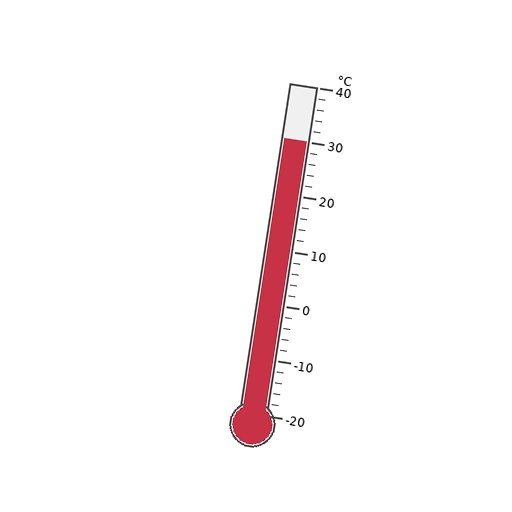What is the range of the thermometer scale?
The thermometer scale ranges from -20°C to 40°C.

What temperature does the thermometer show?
The thermometer shows approximately 30°C.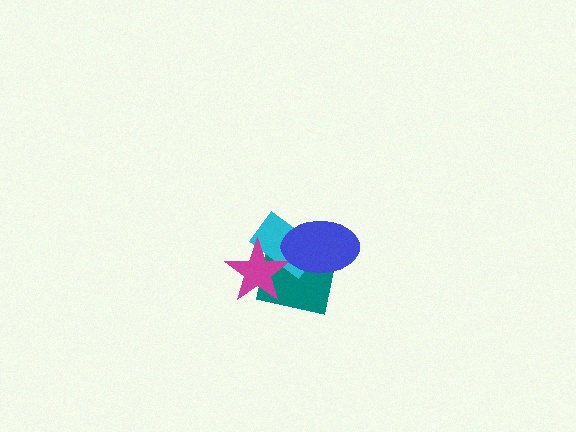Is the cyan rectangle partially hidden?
Yes, it is partially covered by another shape.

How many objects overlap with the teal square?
3 objects overlap with the teal square.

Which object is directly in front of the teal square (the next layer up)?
The cyan rectangle is directly in front of the teal square.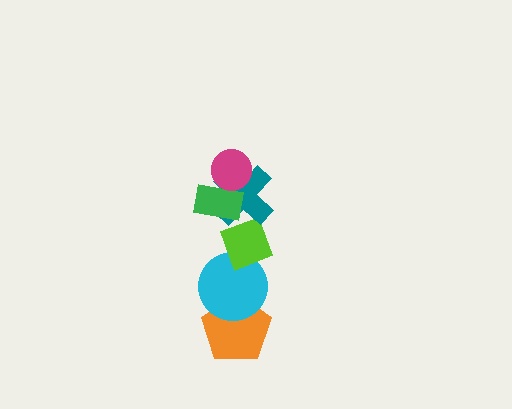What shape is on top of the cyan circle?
The lime diamond is on top of the cyan circle.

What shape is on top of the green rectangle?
The magenta circle is on top of the green rectangle.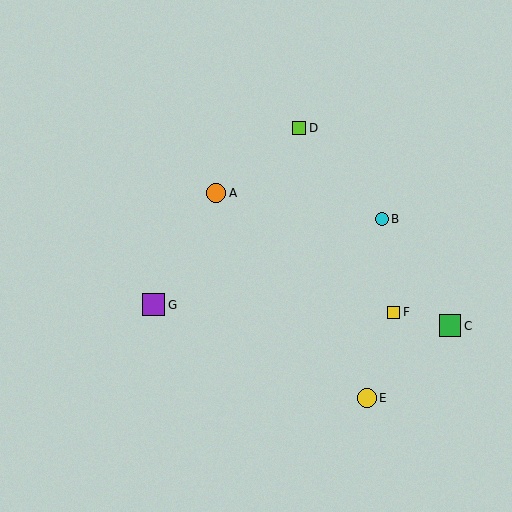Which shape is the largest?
The purple square (labeled G) is the largest.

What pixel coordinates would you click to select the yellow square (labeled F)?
Click at (394, 312) to select the yellow square F.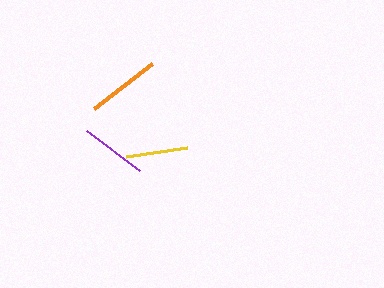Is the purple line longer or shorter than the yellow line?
The purple line is longer than the yellow line.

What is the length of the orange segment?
The orange segment is approximately 73 pixels long.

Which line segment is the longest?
The orange line is the longest at approximately 73 pixels.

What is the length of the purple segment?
The purple segment is approximately 67 pixels long.